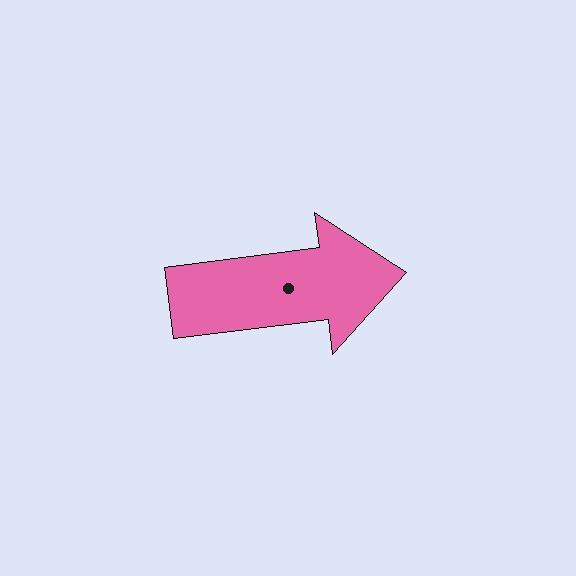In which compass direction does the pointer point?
East.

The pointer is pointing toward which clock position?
Roughly 3 o'clock.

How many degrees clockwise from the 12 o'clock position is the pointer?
Approximately 83 degrees.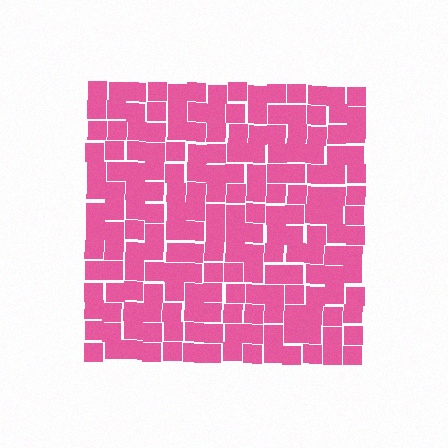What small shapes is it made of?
It is made of small squares.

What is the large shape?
The large shape is a square.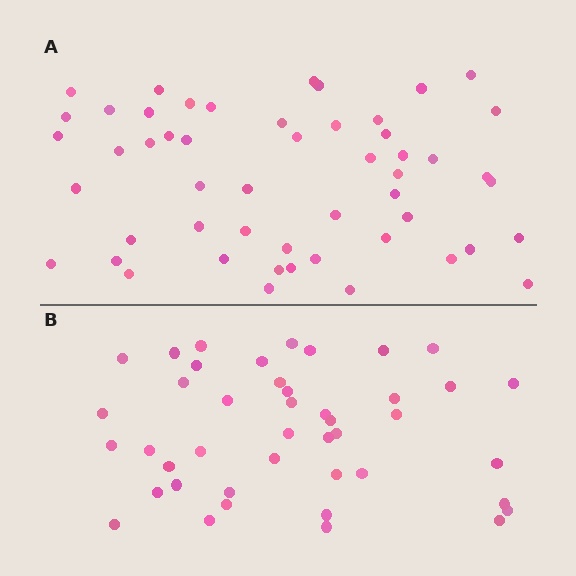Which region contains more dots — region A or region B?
Region A (the top region) has more dots.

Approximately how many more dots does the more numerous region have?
Region A has roughly 8 or so more dots than region B.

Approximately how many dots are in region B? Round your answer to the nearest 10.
About 40 dots. (The exact count is 43, which rounds to 40.)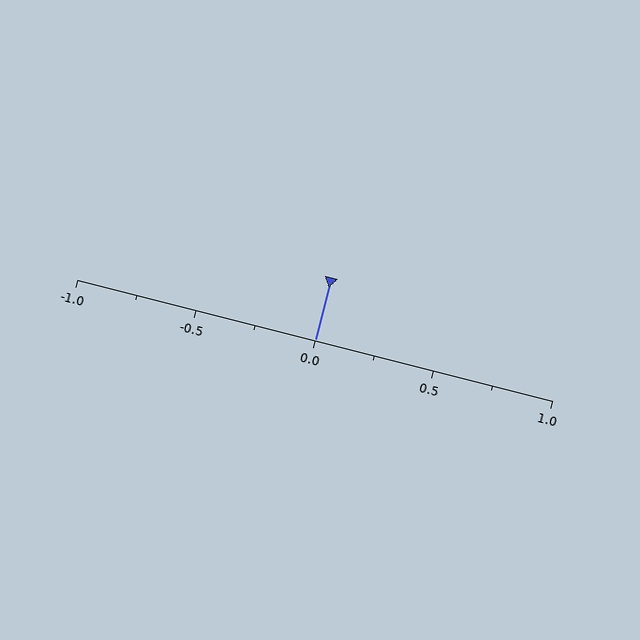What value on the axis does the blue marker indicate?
The marker indicates approximately 0.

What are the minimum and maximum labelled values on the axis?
The axis runs from -1.0 to 1.0.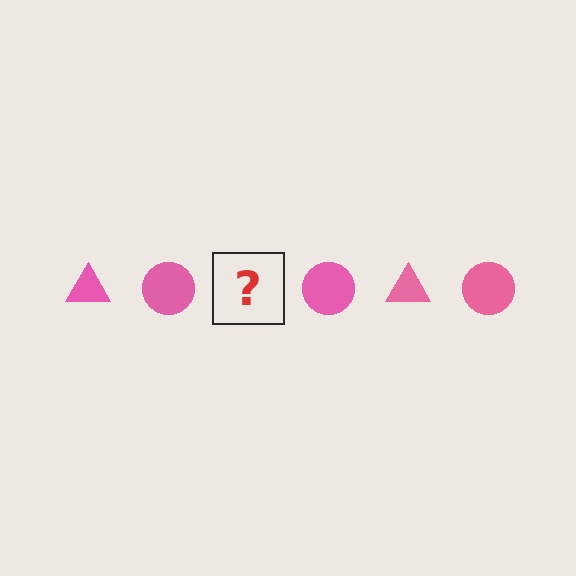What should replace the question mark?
The question mark should be replaced with a pink triangle.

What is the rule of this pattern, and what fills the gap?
The rule is that the pattern cycles through triangle, circle shapes in pink. The gap should be filled with a pink triangle.